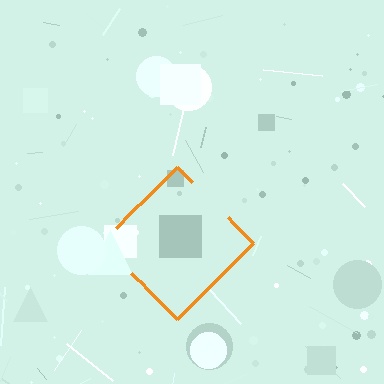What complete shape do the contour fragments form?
The contour fragments form a diamond.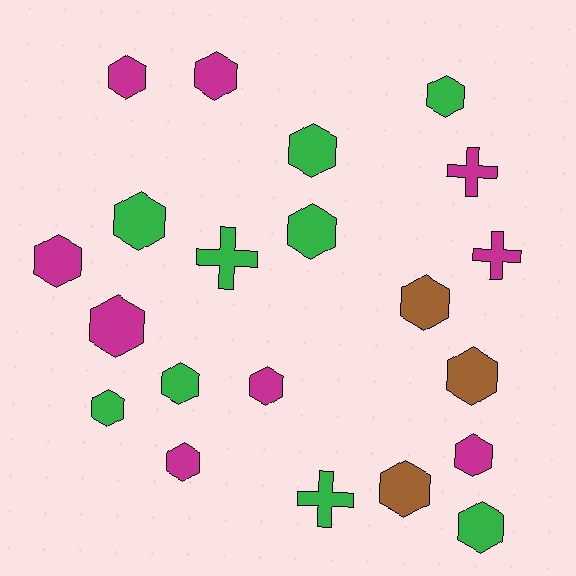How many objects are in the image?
There are 21 objects.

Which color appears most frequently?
Green, with 9 objects.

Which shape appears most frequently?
Hexagon, with 17 objects.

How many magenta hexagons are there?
There are 7 magenta hexagons.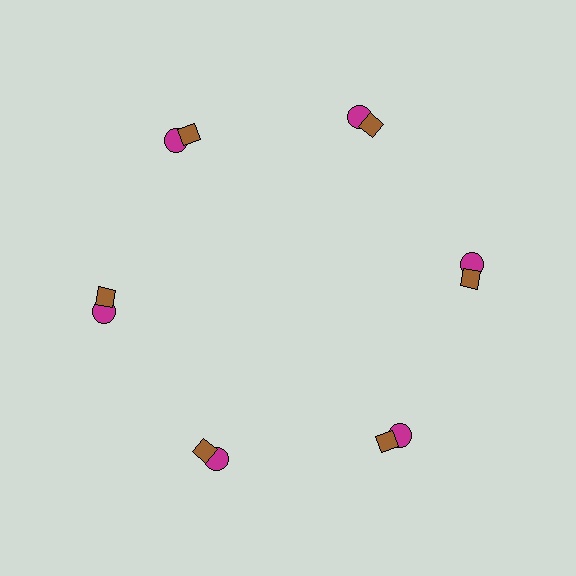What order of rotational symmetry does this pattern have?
This pattern has 6-fold rotational symmetry.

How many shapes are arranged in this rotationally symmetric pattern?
There are 12 shapes, arranged in 6 groups of 2.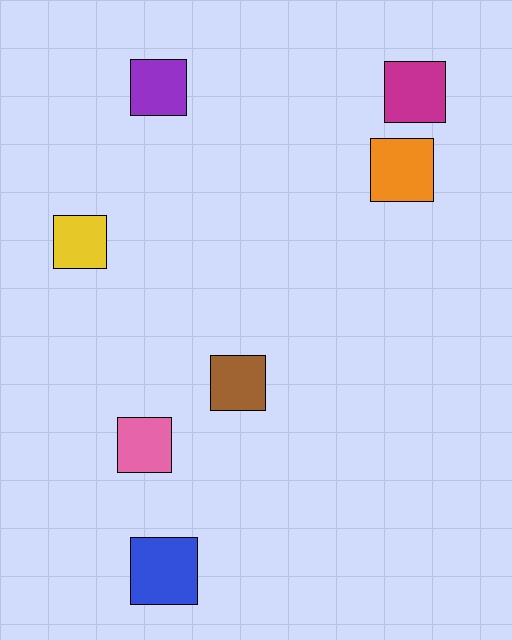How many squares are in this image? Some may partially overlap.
There are 7 squares.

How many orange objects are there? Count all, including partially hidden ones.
There is 1 orange object.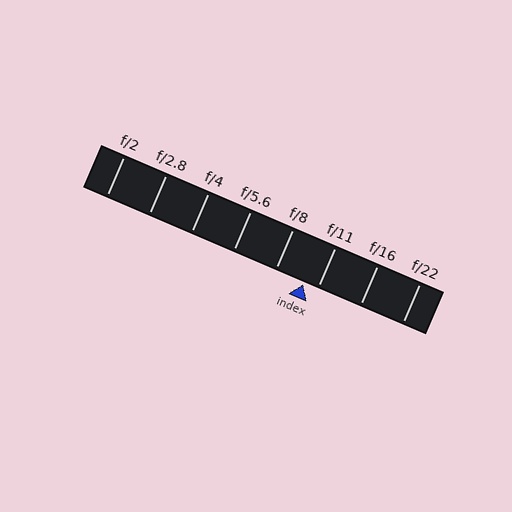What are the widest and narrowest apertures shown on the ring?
The widest aperture shown is f/2 and the narrowest is f/22.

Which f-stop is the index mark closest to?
The index mark is closest to f/11.